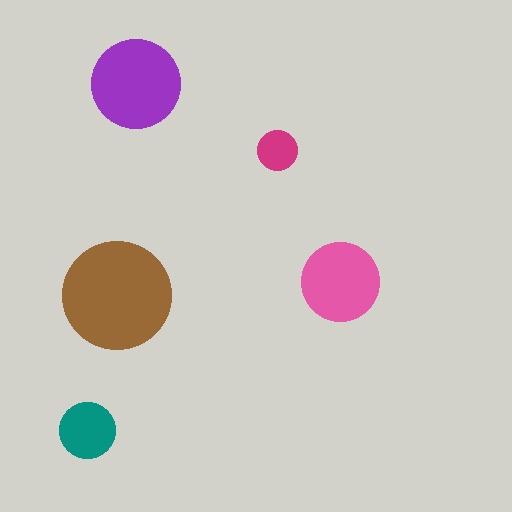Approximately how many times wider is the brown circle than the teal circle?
About 2 times wider.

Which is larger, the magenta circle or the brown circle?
The brown one.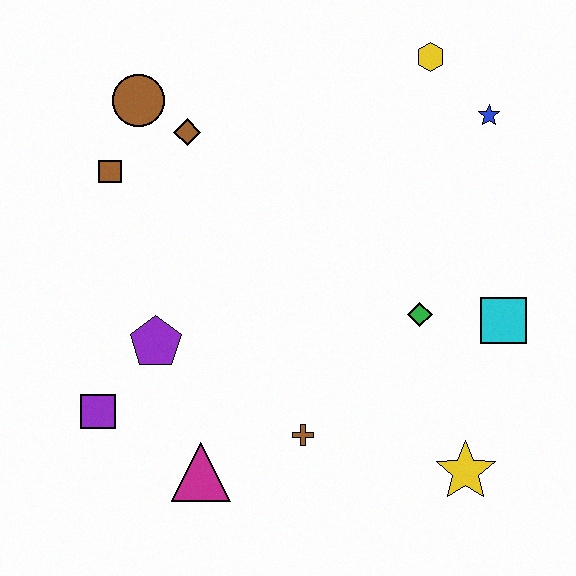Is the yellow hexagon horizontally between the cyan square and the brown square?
Yes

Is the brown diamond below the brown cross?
No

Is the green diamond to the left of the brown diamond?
No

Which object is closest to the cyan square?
The green diamond is closest to the cyan square.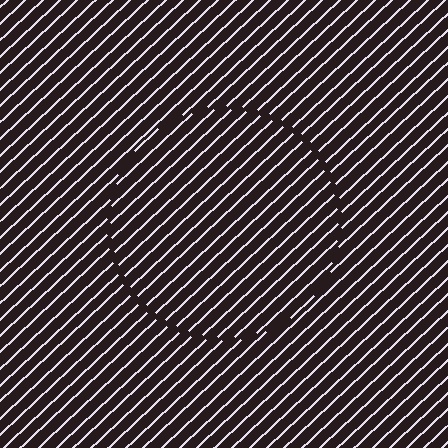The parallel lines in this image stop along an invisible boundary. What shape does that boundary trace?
An illusory circle. The interior of the shape contains the same grating, shifted by half a period — the contour is defined by the phase discontinuity where line-ends from the inner and outer gratings abut.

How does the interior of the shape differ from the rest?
The interior of the shape contains the same grating, shifted by half a period — the contour is defined by the phase discontinuity where line-ends from the inner and outer gratings abut.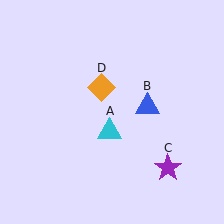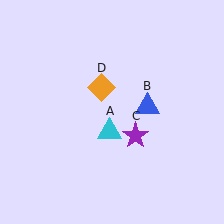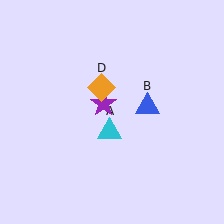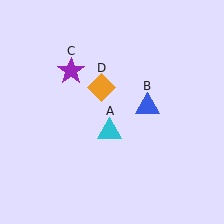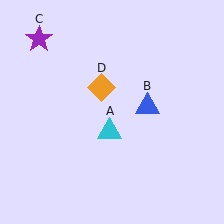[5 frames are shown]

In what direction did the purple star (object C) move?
The purple star (object C) moved up and to the left.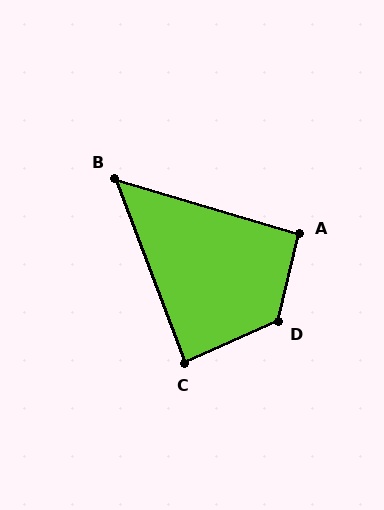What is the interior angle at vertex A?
Approximately 94 degrees (approximately right).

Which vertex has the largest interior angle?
D, at approximately 127 degrees.